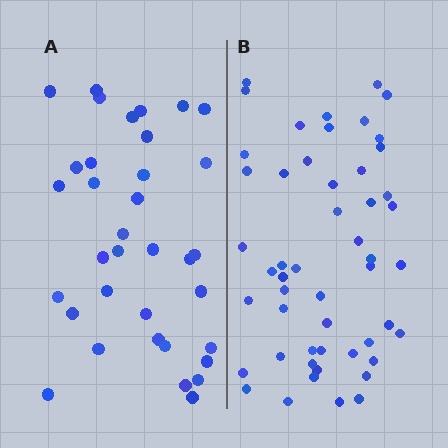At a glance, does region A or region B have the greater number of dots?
Region B (the right region) has more dots.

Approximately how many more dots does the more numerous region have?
Region B has approximately 15 more dots than region A.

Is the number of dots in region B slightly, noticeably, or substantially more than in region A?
Region B has substantially more. The ratio is roughly 1.5 to 1.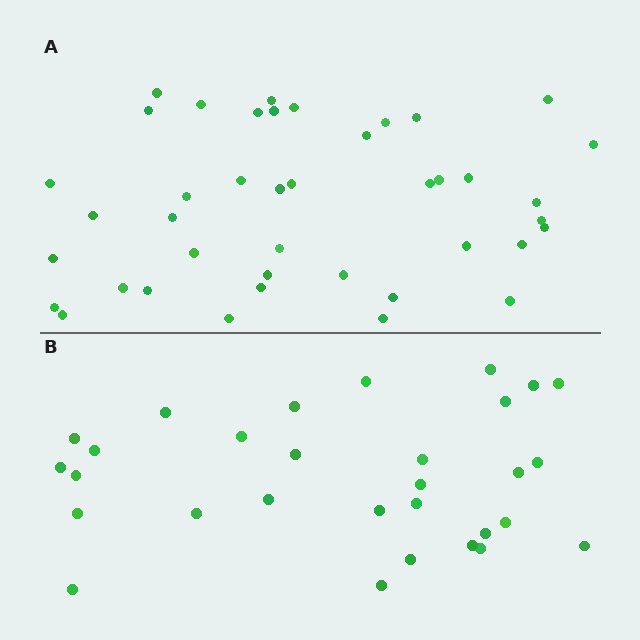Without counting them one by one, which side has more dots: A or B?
Region A (the top region) has more dots.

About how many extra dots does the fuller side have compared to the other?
Region A has roughly 12 or so more dots than region B.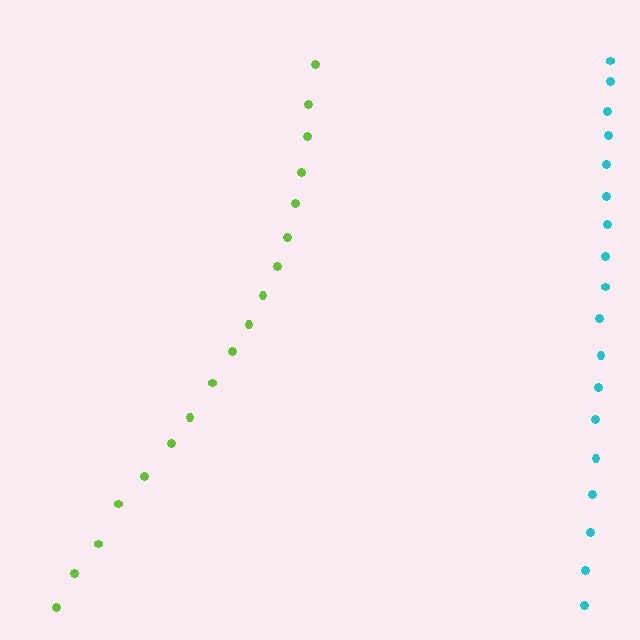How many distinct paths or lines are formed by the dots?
There are 2 distinct paths.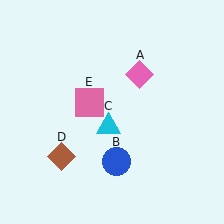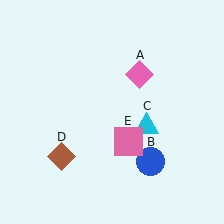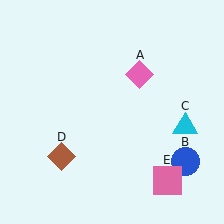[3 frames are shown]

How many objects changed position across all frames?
3 objects changed position: blue circle (object B), cyan triangle (object C), pink square (object E).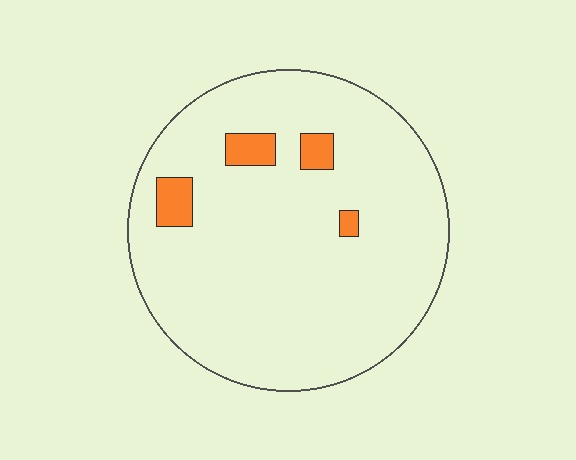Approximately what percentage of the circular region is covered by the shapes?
Approximately 5%.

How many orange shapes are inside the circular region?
4.